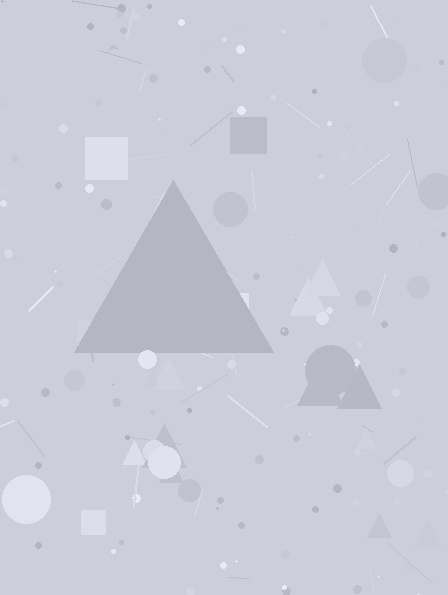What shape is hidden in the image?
A triangle is hidden in the image.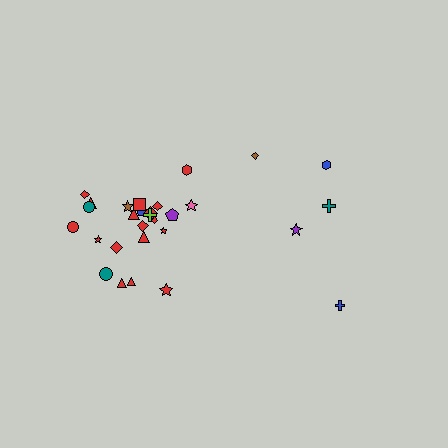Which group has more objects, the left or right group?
The left group.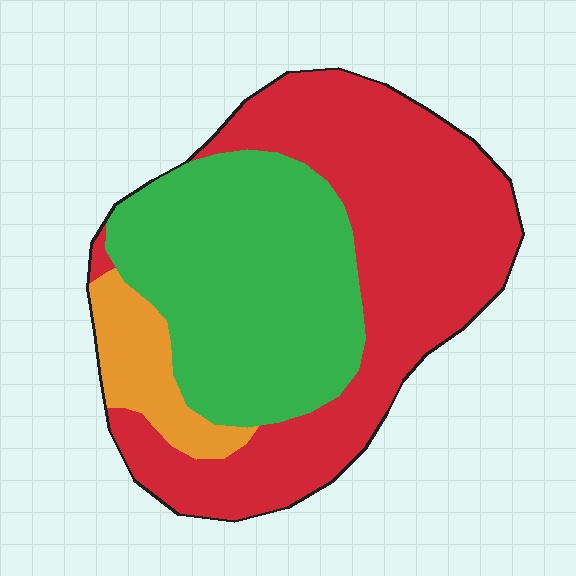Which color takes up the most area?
Red, at roughly 50%.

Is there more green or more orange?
Green.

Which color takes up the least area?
Orange, at roughly 10%.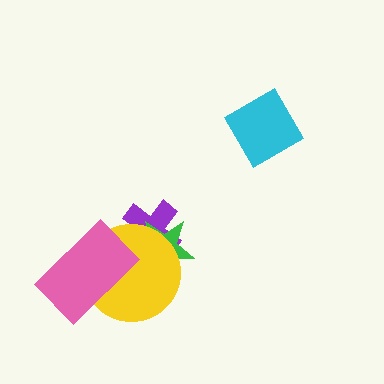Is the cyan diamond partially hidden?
No, no other shape covers it.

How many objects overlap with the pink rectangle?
1 object overlaps with the pink rectangle.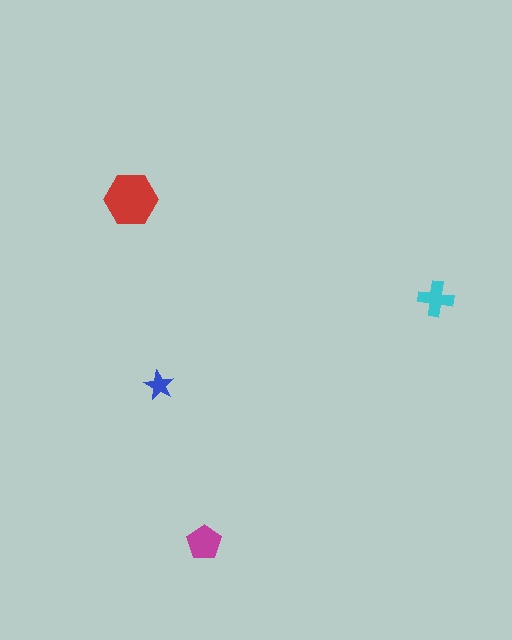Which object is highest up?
The red hexagon is topmost.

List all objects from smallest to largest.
The blue star, the cyan cross, the magenta pentagon, the red hexagon.